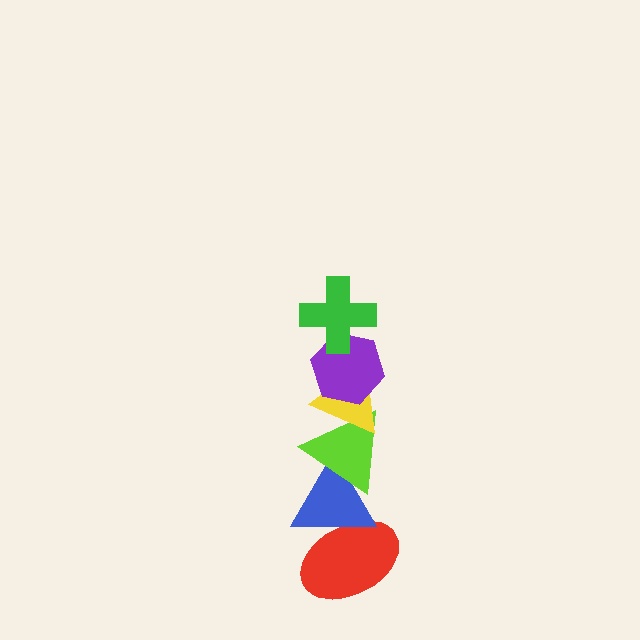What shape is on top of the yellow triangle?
The purple hexagon is on top of the yellow triangle.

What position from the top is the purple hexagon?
The purple hexagon is 2nd from the top.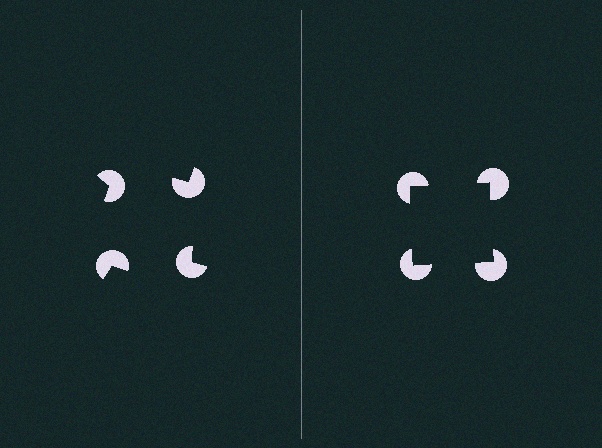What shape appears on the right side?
An illusory square.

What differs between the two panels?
The pac-man discs are positioned identically on both sides; only the wedge orientations differ. On the right they align to a square; on the left they are misaligned.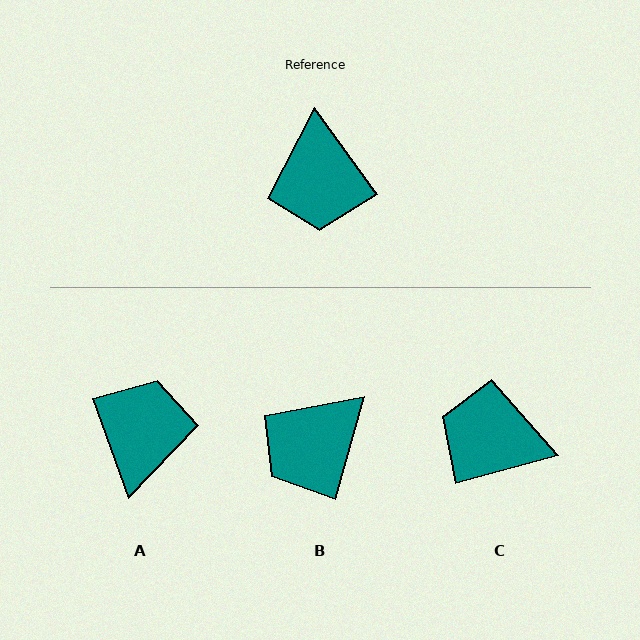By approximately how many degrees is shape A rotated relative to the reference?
Approximately 163 degrees counter-clockwise.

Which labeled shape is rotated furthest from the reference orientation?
A, about 163 degrees away.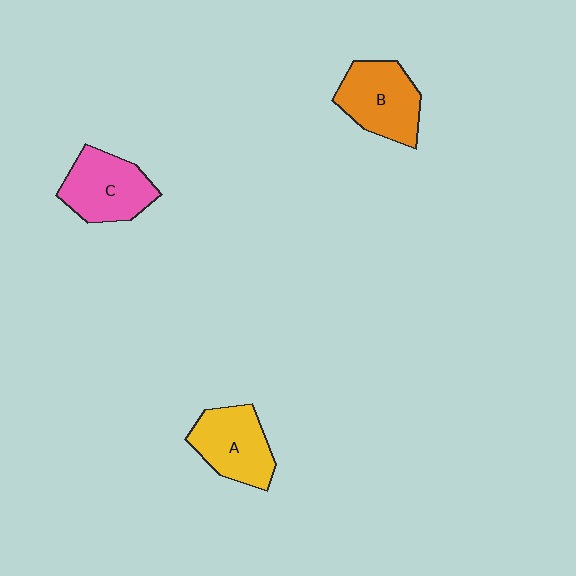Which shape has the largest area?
Shape B (orange).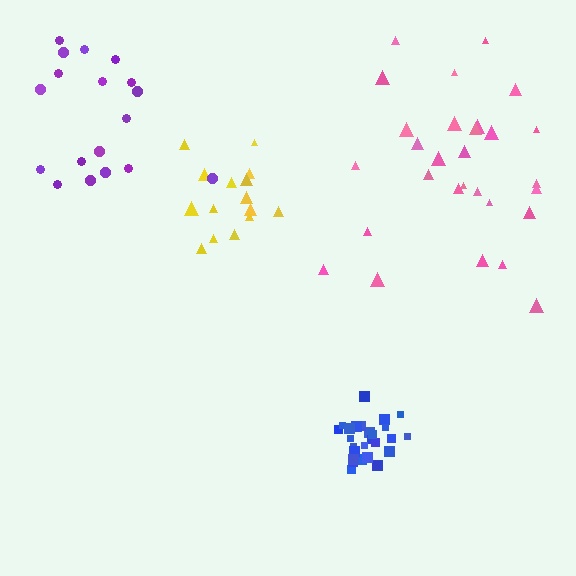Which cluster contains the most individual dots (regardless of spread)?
Pink (29).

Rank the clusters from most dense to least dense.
blue, yellow, purple, pink.